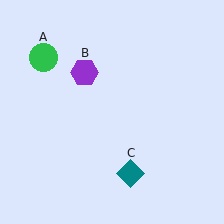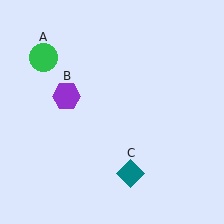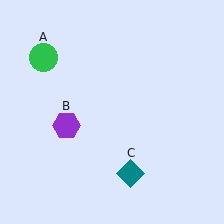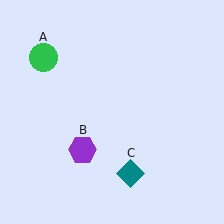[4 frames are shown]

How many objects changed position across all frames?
1 object changed position: purple hexagon (object B).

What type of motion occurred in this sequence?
The purple hexagon (object B) rotated counterclockwise around the center of the scene.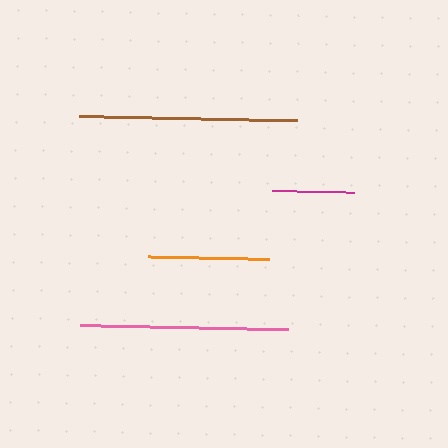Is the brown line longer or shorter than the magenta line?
The brown line is longer than the magenta line.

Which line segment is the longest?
The brown line is the longest at approximately 218 pixels.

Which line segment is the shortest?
The magenta line is the shortest at approximately 82 pixels.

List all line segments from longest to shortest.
From longest to shortest: brown, pink, orange, magenta.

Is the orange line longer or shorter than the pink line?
The pink line is longer than the orange line.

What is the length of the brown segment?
The brown segment is approximately 218 pixels long.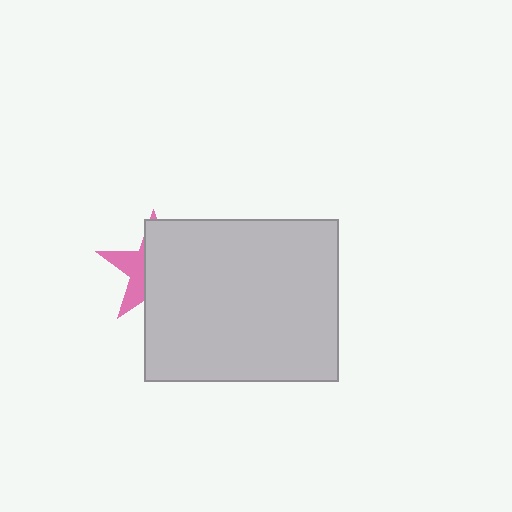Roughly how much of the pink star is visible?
A small part of it is visible (roughly 34%).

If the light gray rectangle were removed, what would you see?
You would see the complete pink star.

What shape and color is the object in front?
The object in front is a light gray rectangle.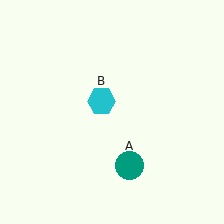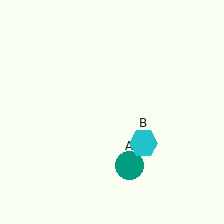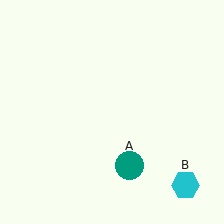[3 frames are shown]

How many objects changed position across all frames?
1 object changed position: cyan hexagon (object B).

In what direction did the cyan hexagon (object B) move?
The cyan hexagon (object B) moved down and to the right.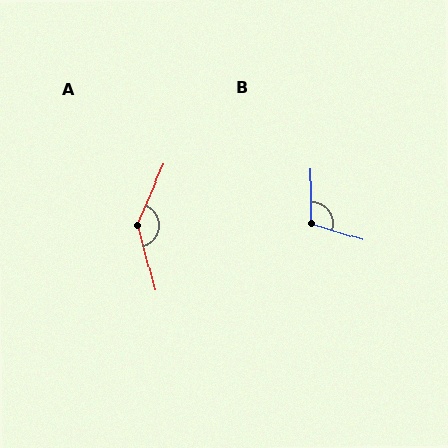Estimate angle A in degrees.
Approximately 142 degrees.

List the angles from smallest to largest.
B (108°), A (142°).